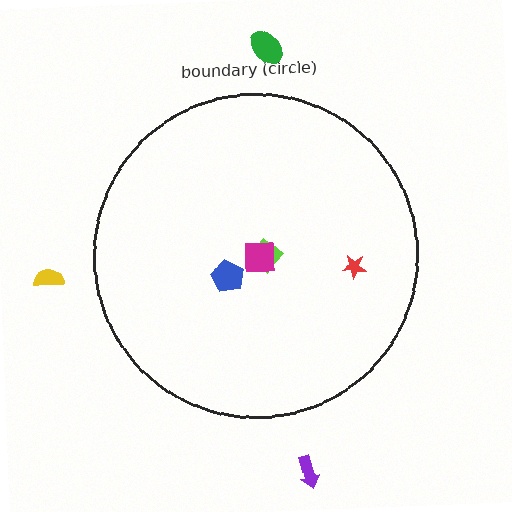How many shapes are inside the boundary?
4 inside, 3 outside.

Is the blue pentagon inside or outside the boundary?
Inside.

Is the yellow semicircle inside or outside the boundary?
Outside.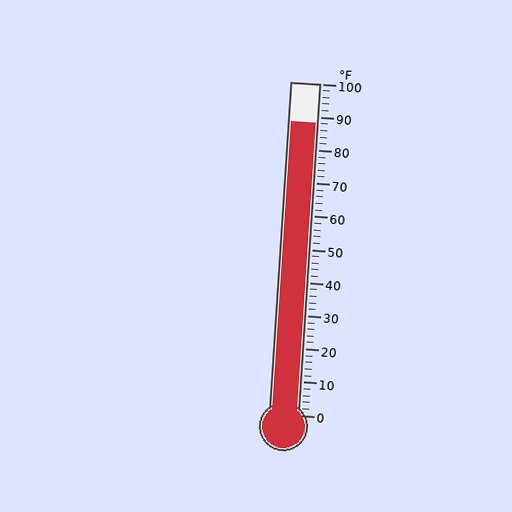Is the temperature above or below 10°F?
The temperature is above 10°F.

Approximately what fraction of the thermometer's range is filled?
The thermometer is filled to approximately 90% of its range.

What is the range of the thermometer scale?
The thermometer scale ranges from 0°F to 100°F.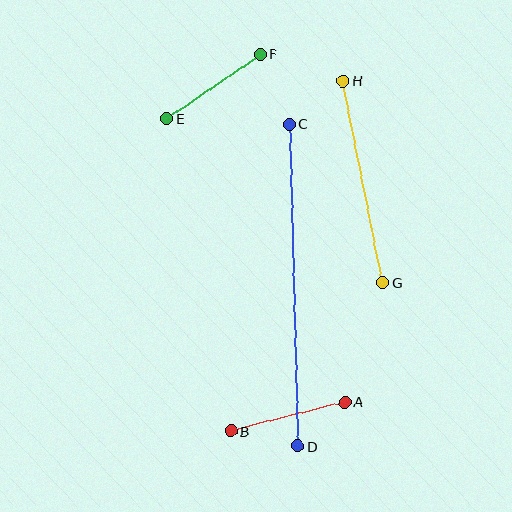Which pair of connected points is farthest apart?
Points C and D are farthest apart.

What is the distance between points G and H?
The distance is approximately 206 pixels.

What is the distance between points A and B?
The distance is approximately 118 pixels.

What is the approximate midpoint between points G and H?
The midpoint is at approximately (363, 182) pixels.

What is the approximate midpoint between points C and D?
The midpoint is at approximately (293, 285) pixels.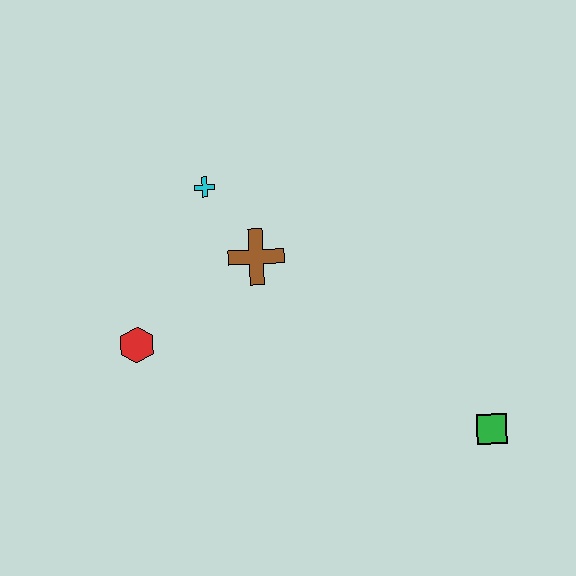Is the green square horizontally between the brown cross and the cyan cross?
No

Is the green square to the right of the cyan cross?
Yes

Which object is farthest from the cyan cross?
The green square is farthest from the cyan cross.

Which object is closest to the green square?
The brown cross is closest to the green square.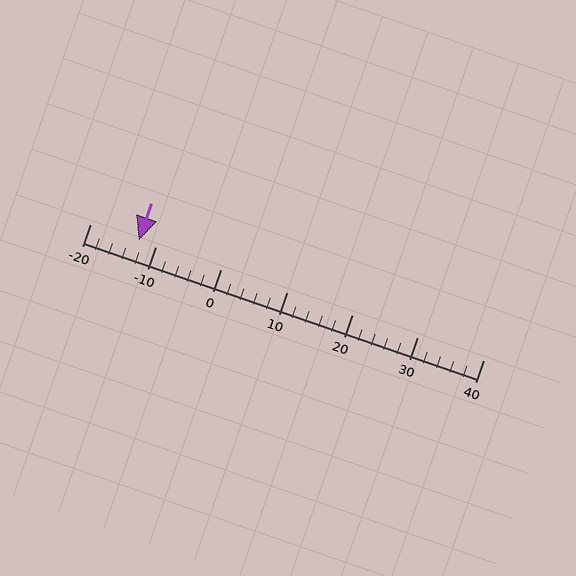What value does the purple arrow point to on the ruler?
The purple arrow points to approximately -13.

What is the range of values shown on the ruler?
The ruler shows values from -20 to 40.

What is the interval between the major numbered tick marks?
The major tick marks are spaced 10 units apart.